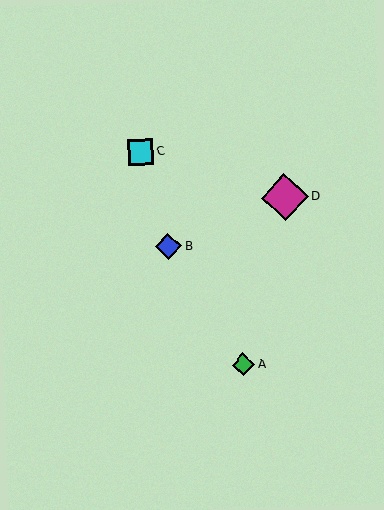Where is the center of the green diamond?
The center of the green diamond is at (243, 365).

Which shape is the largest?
The magenta diamond (labeled D) is the largest.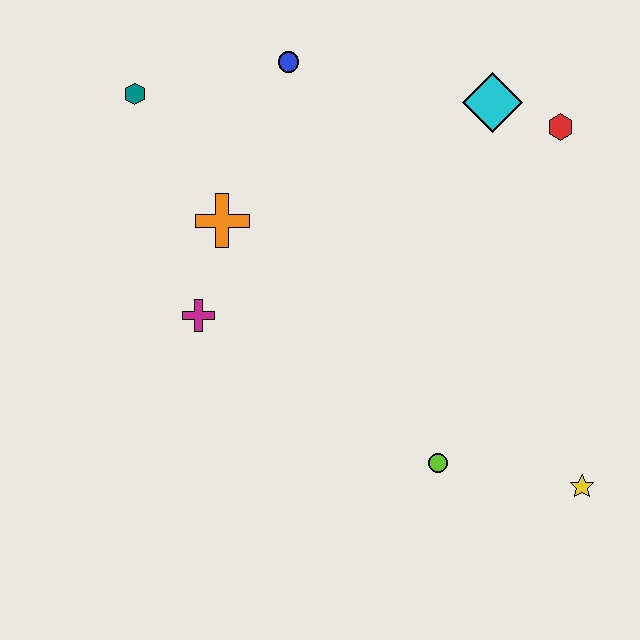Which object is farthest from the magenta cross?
The yellow star is farthest from the magenta cross.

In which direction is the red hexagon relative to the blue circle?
The red hexagon is to the right of the blue circle.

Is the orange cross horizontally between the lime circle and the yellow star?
No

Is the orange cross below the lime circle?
No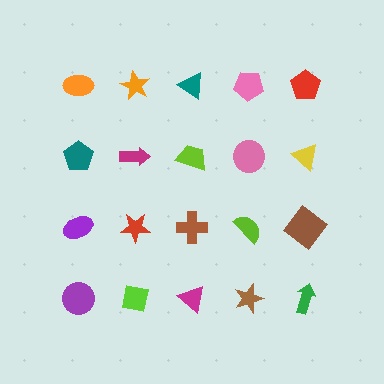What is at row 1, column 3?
A teal triangle.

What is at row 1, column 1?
An orange ellipse.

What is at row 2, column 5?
A yellow triangle.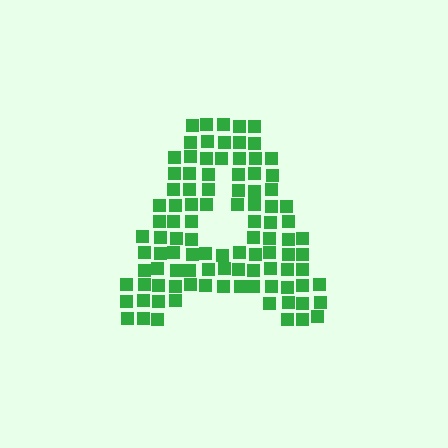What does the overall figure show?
The overall figure shows the letter A.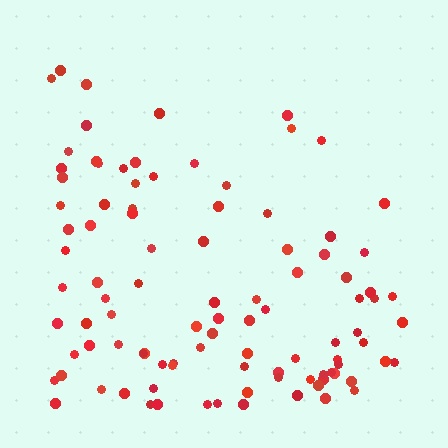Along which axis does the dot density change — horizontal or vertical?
Vertical.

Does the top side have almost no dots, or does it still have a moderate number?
Still a moderate number, just noticeably fewer than the bottom.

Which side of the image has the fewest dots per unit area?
The top.